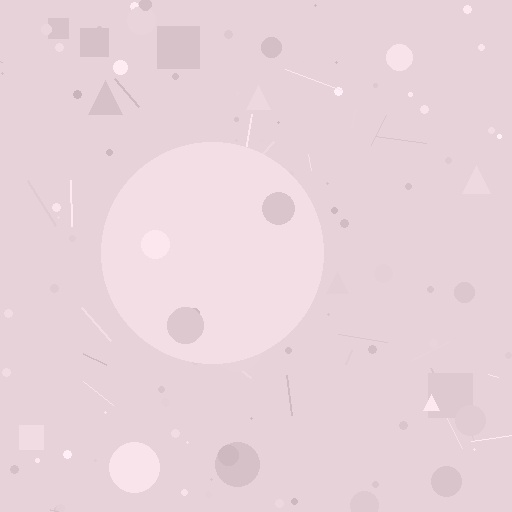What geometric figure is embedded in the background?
A circle is embedded in the background.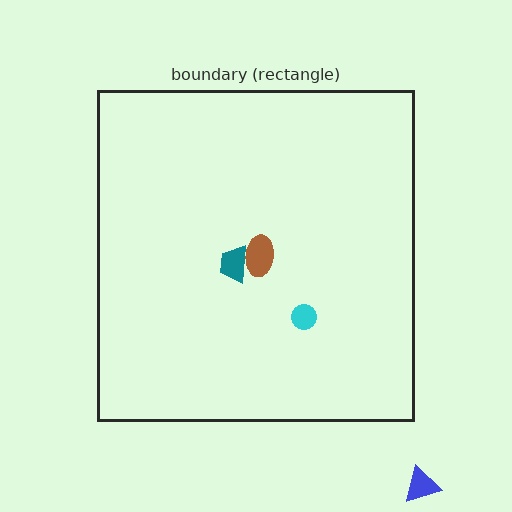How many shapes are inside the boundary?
3 inside, 1 outside.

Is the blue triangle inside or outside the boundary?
Outside.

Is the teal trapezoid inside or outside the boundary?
Inside.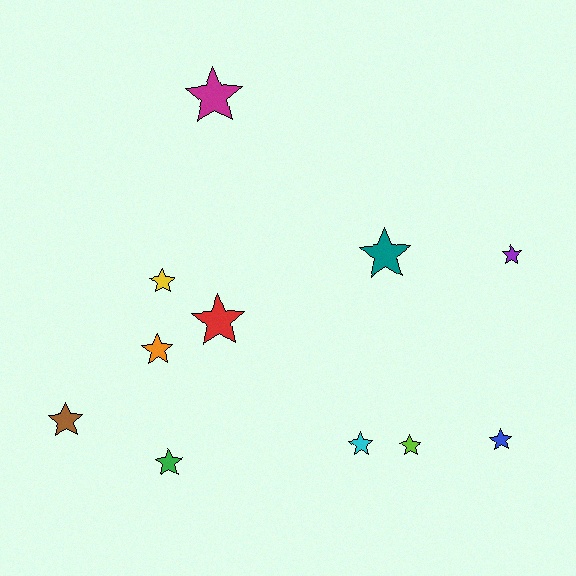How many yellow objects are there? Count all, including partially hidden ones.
There is 1 yellow object.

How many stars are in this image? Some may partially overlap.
There are 11 stars.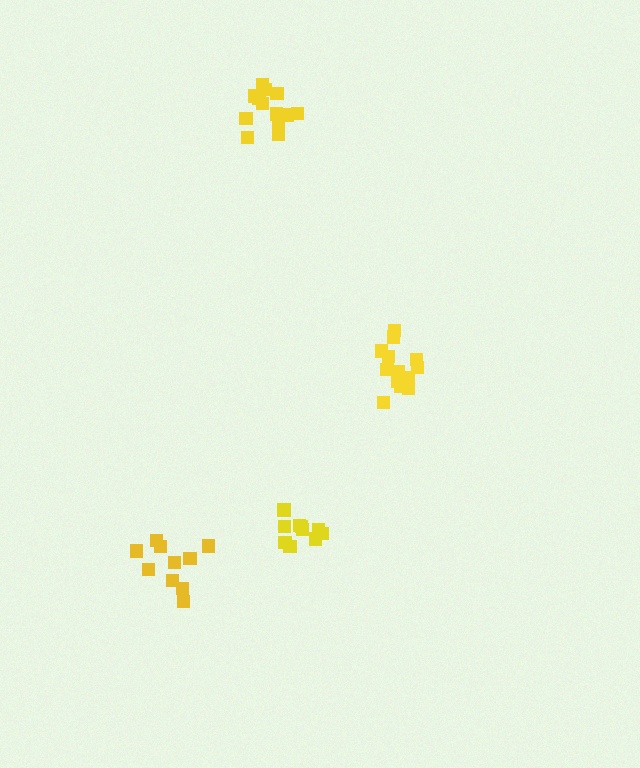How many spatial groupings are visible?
There are 4 spatial groupings.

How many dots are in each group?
Group 1: 10 dots, Group 2: 13 dots, Group 3: 15 dots, Group 4: 10 dots (48 total).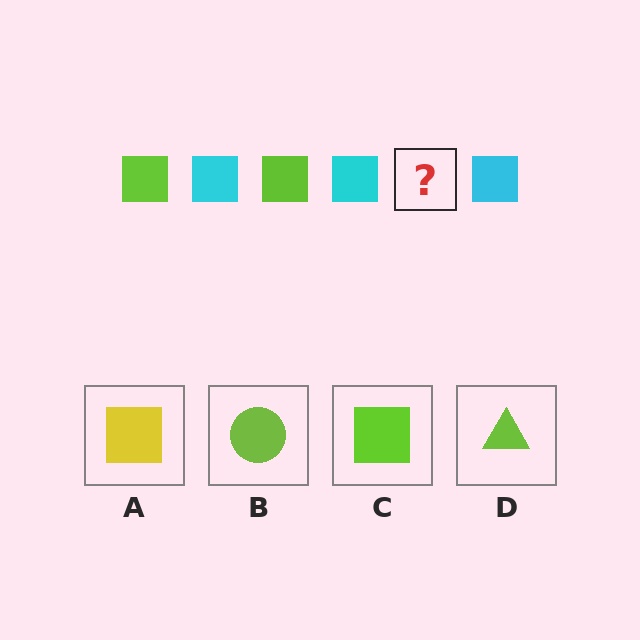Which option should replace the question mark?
Option C.